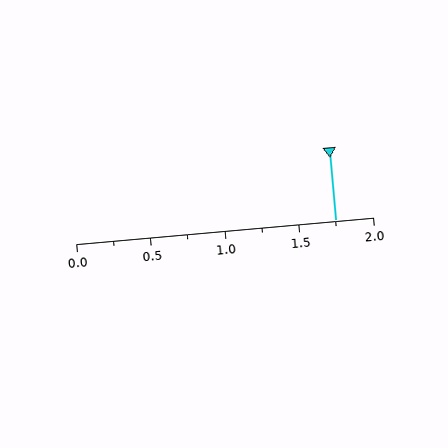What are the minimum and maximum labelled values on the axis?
The axis runs from 0.0 to 2.0.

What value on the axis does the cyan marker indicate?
The marker indicates approximately 1.75.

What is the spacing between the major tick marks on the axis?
The major ticks are spaced 0.5 apart.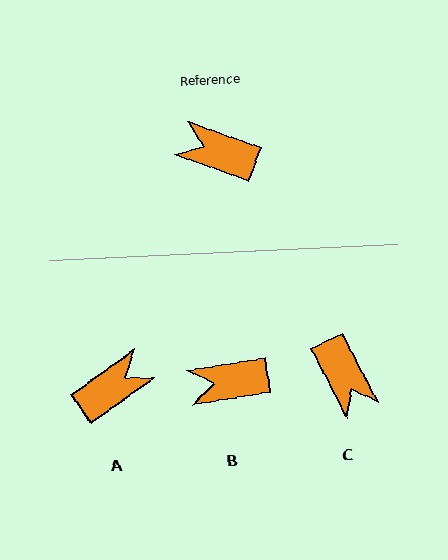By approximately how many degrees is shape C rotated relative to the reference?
Approximately 137 degrees counter-clockwise.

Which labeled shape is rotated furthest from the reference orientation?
C, about 137 degrees away.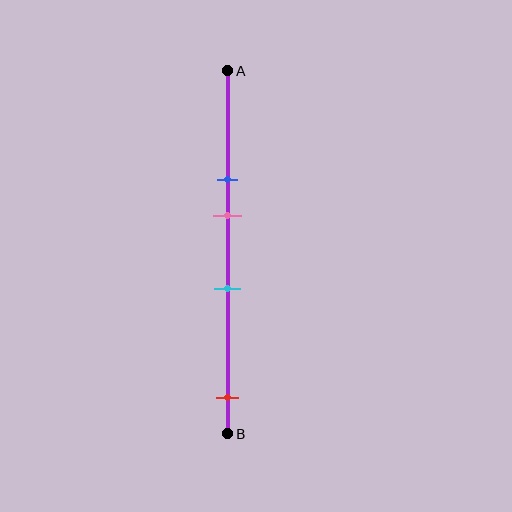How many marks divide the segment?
There are 4 marks dividing the segment.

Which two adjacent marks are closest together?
The blue and pink marks are the closest adjacent pair.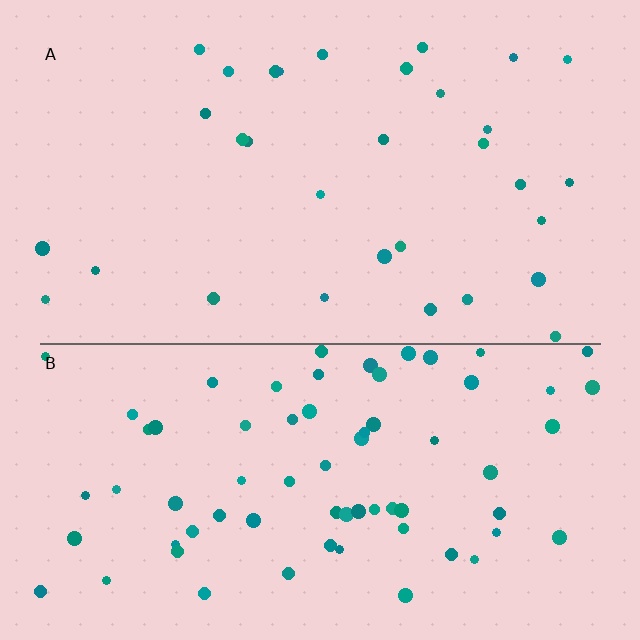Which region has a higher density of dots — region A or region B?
B (the bottom).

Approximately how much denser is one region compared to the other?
Approximately 2.2× — region B over region A.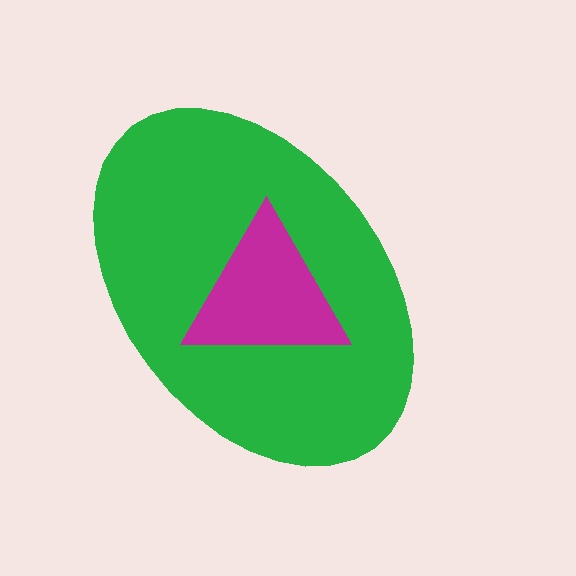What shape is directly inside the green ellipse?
The magenta triangle.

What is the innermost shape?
The magenta triangle.